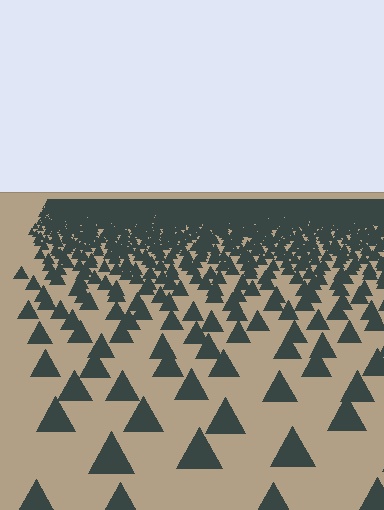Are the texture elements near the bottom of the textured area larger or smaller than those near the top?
Larger. Near the bottom, elements are closer to the viewer and appear at a bigger on-screen size.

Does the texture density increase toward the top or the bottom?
Density increases toward the top.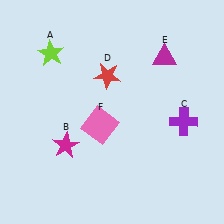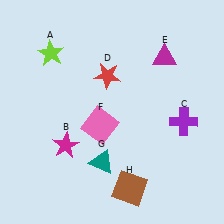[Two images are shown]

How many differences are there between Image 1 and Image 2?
There are 2 differences between the two images.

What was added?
A teal triangle (G), a brown square (H) were added in Image 2.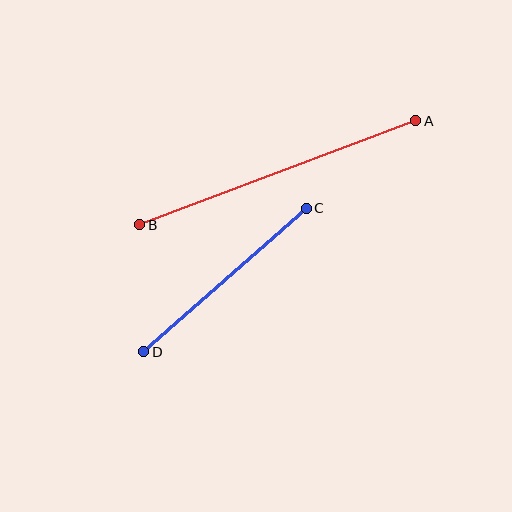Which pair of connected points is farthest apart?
Points A and B are farthest apart.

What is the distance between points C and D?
The distance is approximately 217 pixels.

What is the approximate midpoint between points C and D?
The midpoint is at approximately (225, 280) pixels.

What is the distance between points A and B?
The distance is approximately 295 pixels.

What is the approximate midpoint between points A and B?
The midpoint is at approximately (278, 173) pixels.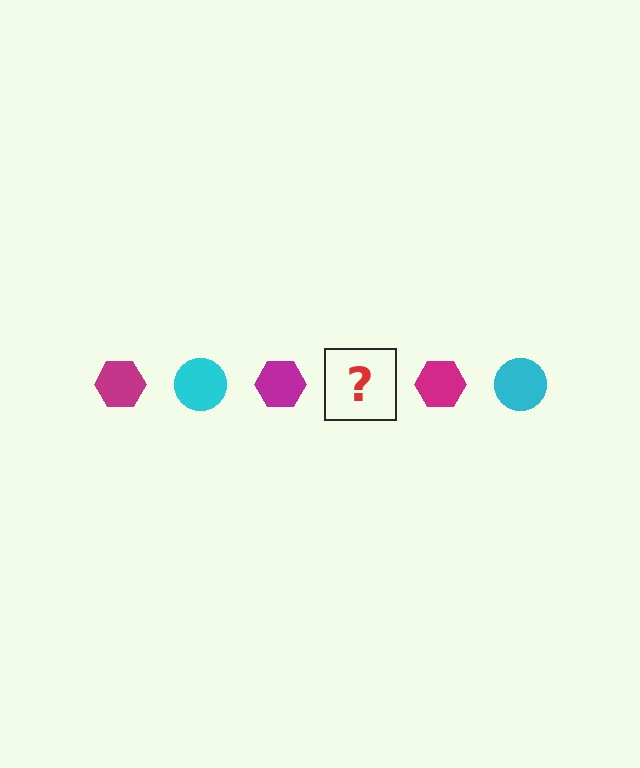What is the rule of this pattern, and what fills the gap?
The rule is that the pattern alternates between magenta hexagon and cyan circle. The gap should be filled with a cyan circle.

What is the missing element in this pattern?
The missing element is a cyan circle.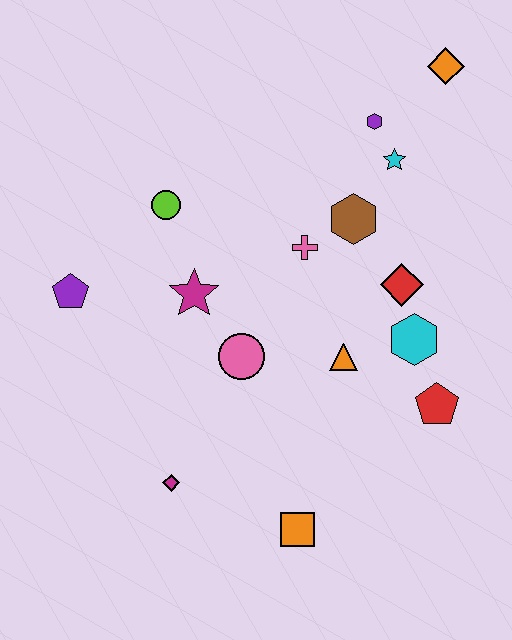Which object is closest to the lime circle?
The magenta star is closest to the lime circle.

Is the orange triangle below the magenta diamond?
No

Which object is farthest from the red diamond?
The purple pentagon is farthest from the red diamond.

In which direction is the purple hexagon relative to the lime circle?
The purple hexagon is to the right of the lime circle.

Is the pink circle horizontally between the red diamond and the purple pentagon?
Yes